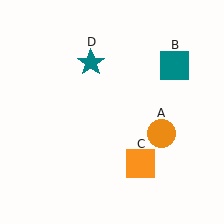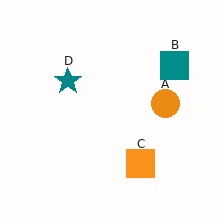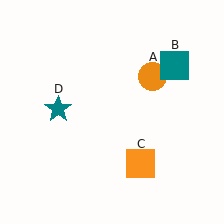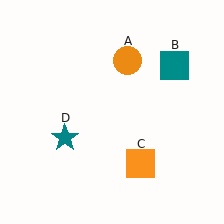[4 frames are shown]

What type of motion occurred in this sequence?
The orange circle (object A), teal star (object D) rotated counterclockwise around the center of the scene.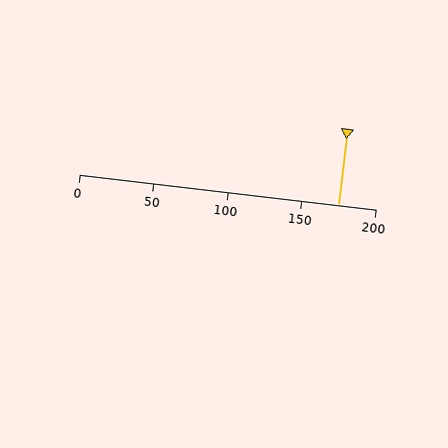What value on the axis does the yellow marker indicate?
The marker indicates approximately 175.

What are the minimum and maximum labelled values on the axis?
The axis runs from 0 to 200.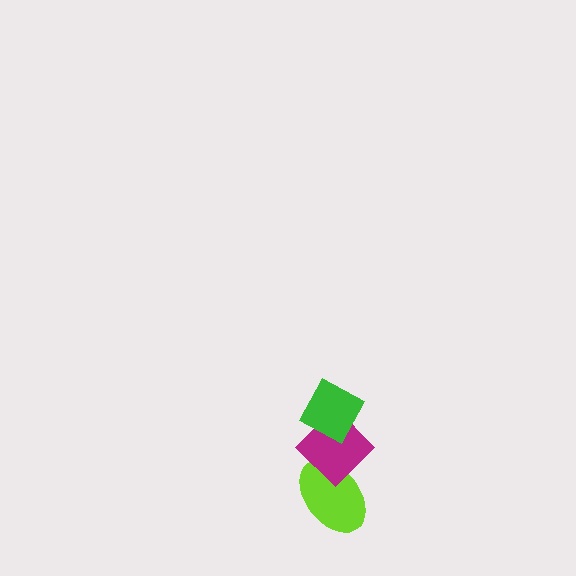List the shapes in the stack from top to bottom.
From top to bottom: the green diamond, the magenta diamond, the lime ellipse.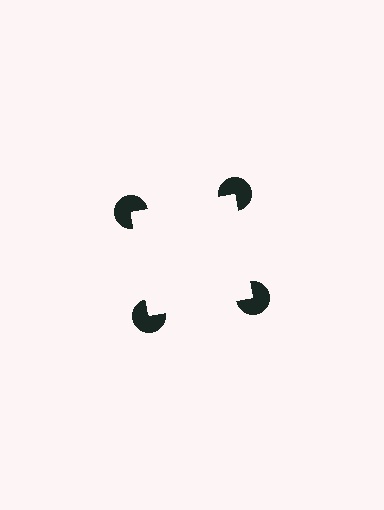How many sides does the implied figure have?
4 sides.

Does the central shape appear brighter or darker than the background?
It typically appears slightly brighter than the background, even though no actual brightness change is drawn.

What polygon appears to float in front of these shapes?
An illusory square — its edges are inferred from the aligned wedge cuts in the pac-man discs, not physically drawn.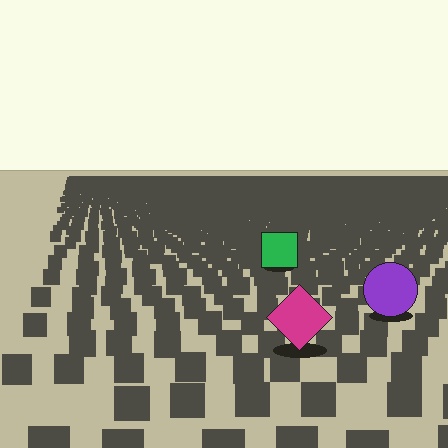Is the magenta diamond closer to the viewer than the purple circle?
Yes. The magenta diamond is closer — you can tell from the texture gradient: the ground texture is coarser near it.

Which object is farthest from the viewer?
The green square is farthest from the viewer. It appears smaller and the ground texture around it is denser.